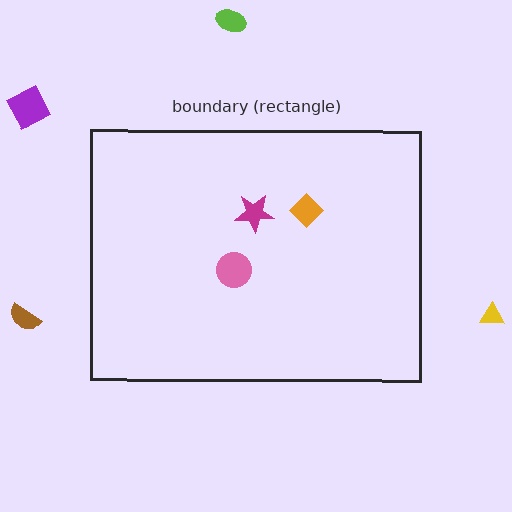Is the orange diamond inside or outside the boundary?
Inside.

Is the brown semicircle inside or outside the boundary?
Outside.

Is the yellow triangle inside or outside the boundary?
Outside.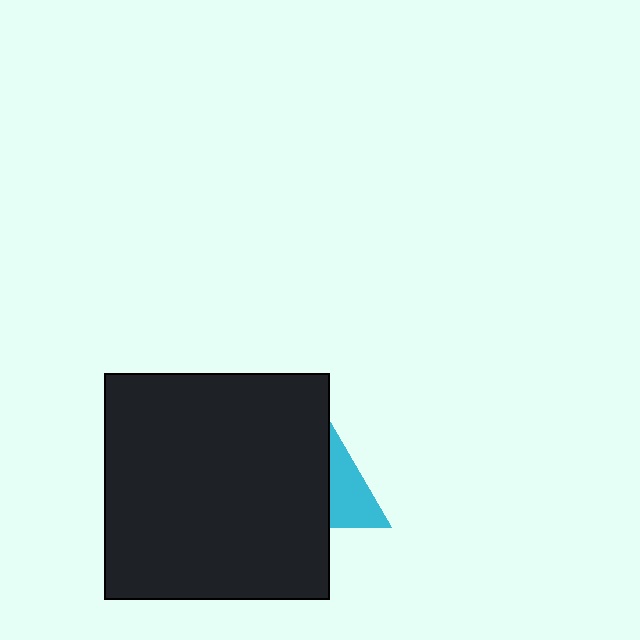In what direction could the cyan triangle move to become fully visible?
The cyan triangle could move right. That would shift it out from behind the black square entirely.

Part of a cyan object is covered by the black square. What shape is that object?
It is a triangle.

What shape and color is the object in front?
The object in front is a black square.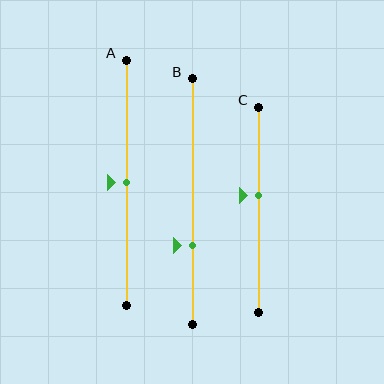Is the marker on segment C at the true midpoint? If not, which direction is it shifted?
No, the marker on segment C is shifted upward by about 7% of the segment length.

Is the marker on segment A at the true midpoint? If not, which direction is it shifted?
Yes, the marker on segment A is at the true midpoint.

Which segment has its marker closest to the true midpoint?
Segment A has its marker closest to the true midpoint.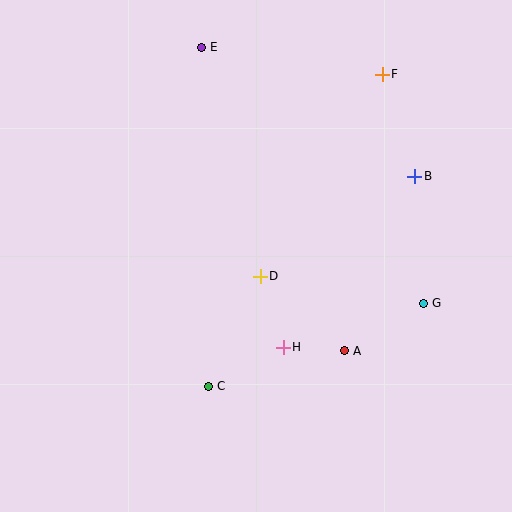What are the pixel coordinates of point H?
Point H is at (283, 347).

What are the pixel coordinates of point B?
Point B is at (415, 176).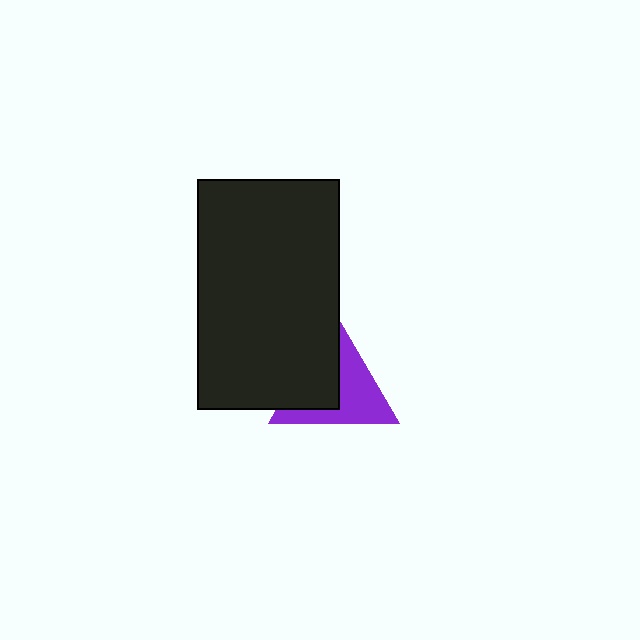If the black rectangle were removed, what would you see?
You would see the complete purple triangle.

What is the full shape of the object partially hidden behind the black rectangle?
The partially hidden object is a purple triangle.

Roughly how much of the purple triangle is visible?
About half of it is visible (roughly 54%).